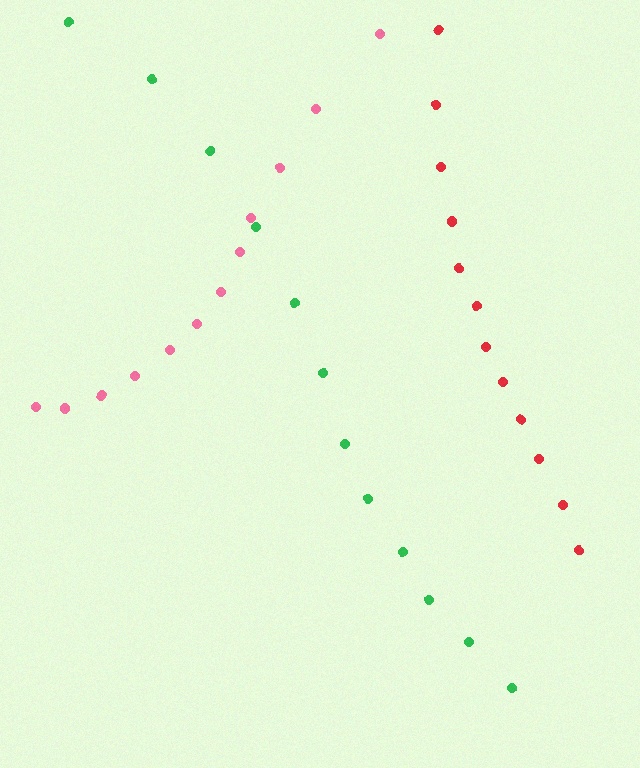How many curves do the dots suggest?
There are 3 distinct paths.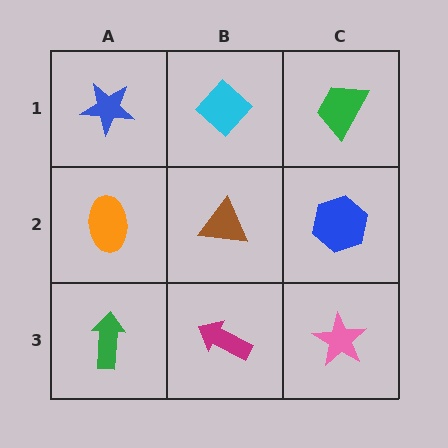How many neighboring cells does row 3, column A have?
2.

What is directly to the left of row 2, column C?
A brown triangle.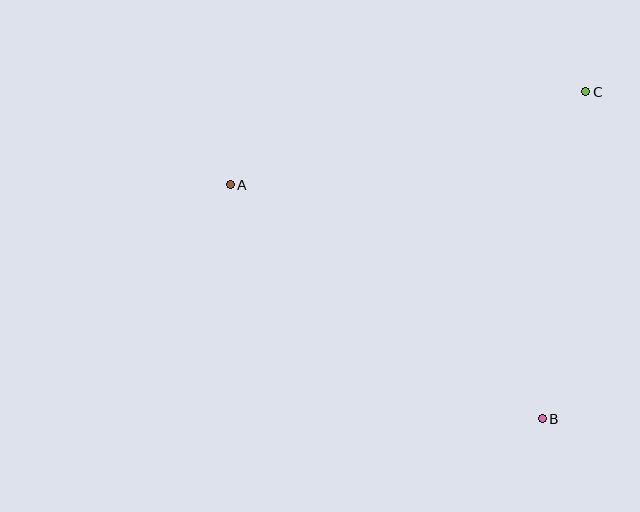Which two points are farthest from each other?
Points A and B are farthest from each other.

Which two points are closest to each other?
Points B and C are closest to each other.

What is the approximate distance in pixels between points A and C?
The distance between A and C is approximately 368 pixels.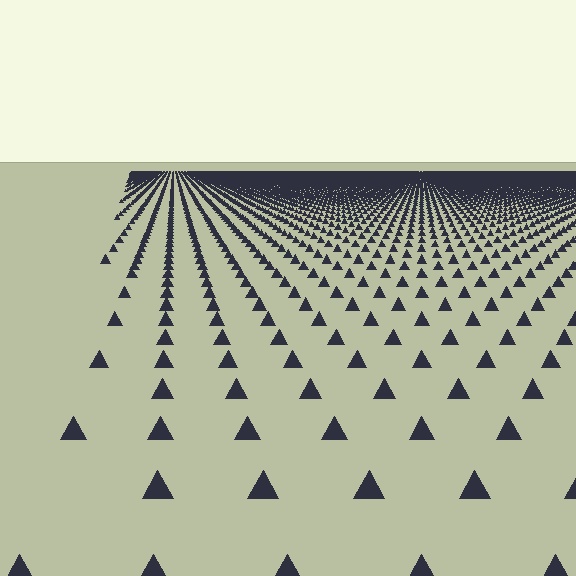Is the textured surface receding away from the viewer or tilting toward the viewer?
The surface is receding away from the viewer. Texture elements get smaller and denser toward the top.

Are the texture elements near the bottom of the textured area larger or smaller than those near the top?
Larger. Near the bottom, elements are closer to the viewer and appear at a bigger on-screen size.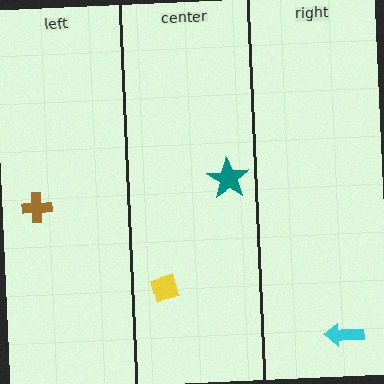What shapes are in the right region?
The cyan arrow.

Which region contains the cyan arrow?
The right region.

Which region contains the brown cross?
The left region.